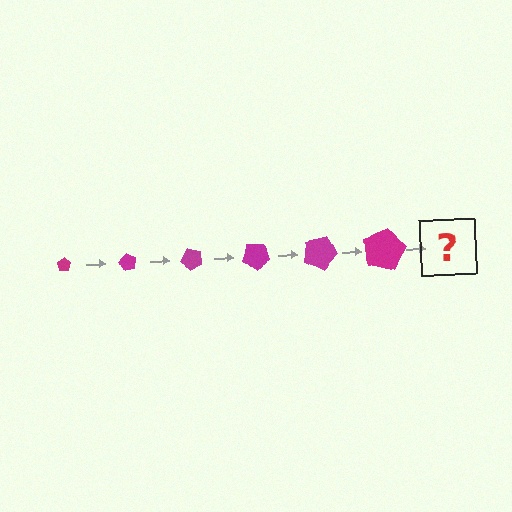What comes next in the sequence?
The next element should be a pentagon, larger than the previous one and rotated 360 degrees from the start.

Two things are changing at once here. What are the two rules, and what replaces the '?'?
The two rules are that the pentagon grows larger each step and it rotates 60 degrees each step. The '?' should be a pentagon, larger than the previous one and rotated 360 degrees from the start.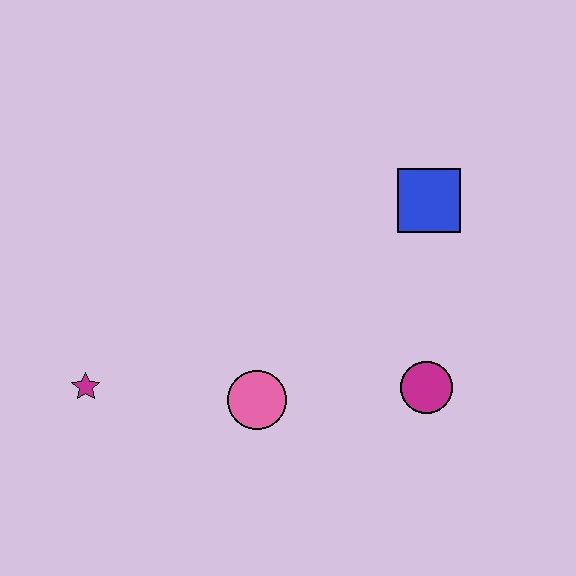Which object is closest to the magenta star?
The pink circle is closest to the magenta star.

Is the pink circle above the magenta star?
No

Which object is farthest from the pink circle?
The blue square is farthest from the pink circle.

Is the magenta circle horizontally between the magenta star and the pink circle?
No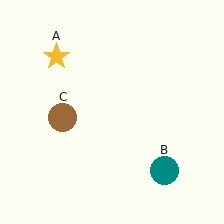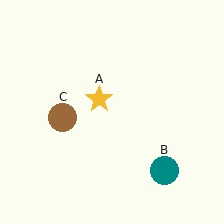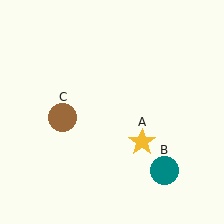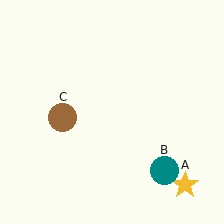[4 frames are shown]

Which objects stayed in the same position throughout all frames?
Teal circle (object B) and brown circle (object C) remained stationary.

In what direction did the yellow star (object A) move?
The yellow star (object A) moved down and to the right.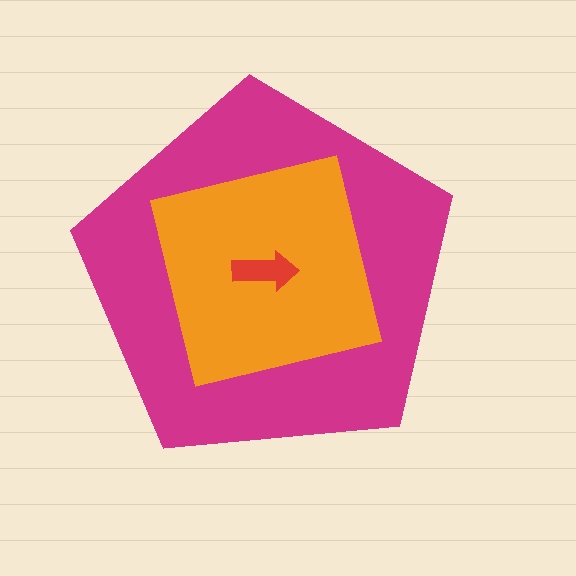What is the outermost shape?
The magenta pentagon.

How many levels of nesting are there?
3.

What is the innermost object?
The red arrow.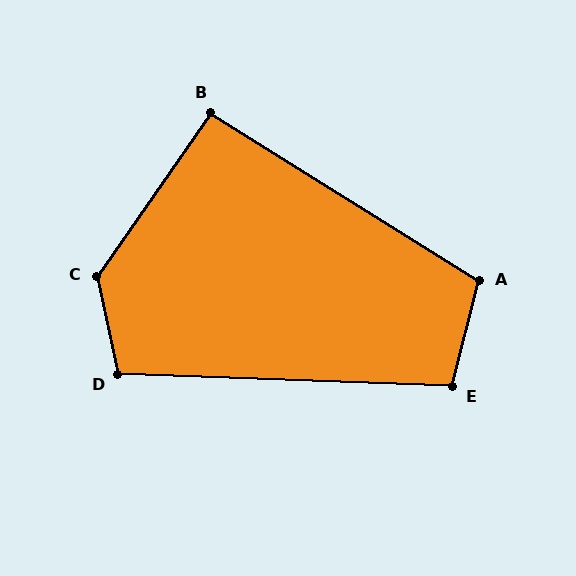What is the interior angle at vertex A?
Approximately 108 degrees (obtuse).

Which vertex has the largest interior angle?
C, at approximately 134 degrees.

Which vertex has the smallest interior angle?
B, at approximately 93 degrees.